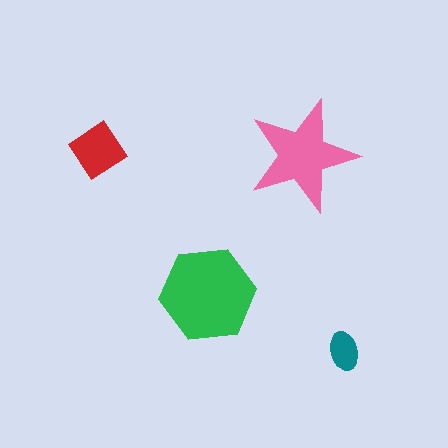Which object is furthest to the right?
The teal ellipse is rightmost.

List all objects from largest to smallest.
The green hexagon, the pink star, the red diamond, the teal ellipse.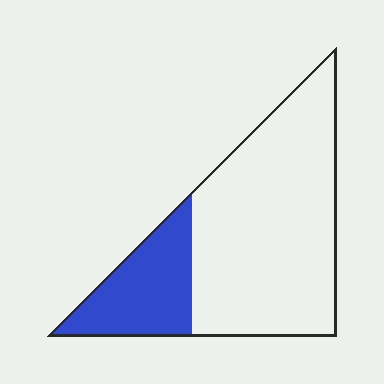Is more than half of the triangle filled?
No.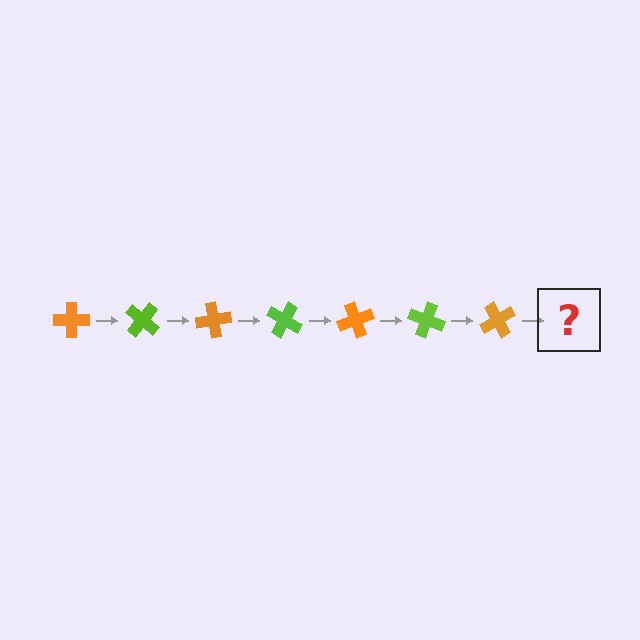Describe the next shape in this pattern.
It should be a lime cross, rotated 280 degrees from the start.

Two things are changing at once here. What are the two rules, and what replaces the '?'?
The two rules are that it rotates 40 degrees each step and the color cycles through orange and lime. The '?' should be a lime cross, rotated 280 degrees from the start.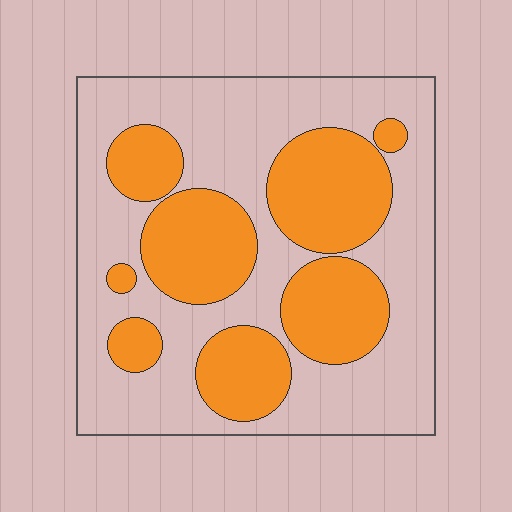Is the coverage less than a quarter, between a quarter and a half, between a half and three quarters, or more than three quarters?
Between a quarter and a half.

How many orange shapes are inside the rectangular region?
8.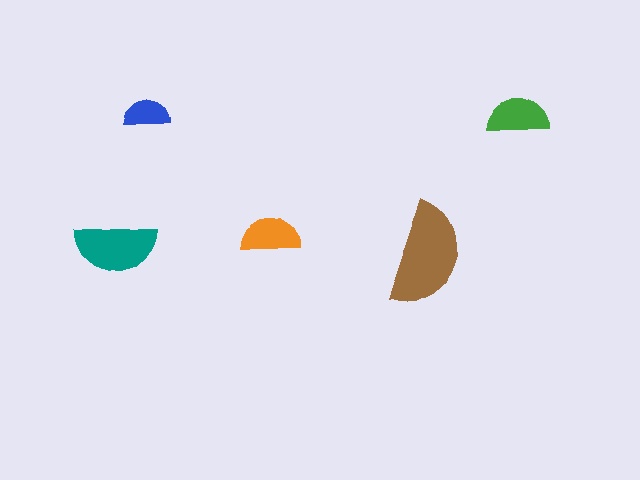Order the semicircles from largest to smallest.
the brown one, the teal one, the green one, the orange one, the blue one.